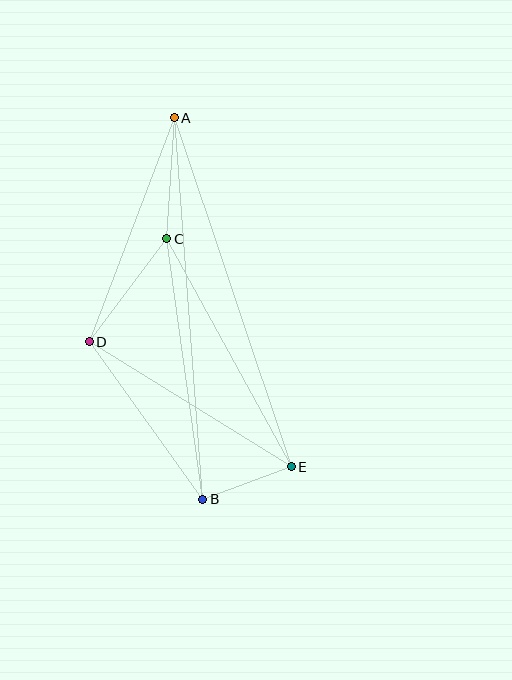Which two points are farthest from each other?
Points A and B are farthest from each other.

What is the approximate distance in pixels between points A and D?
The distance between A and D is approximately 240 pixels.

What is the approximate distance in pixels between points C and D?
The distance between C and D is approximately 129 pixels.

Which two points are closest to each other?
Points B and E are closest to each other.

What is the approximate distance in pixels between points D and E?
The distance between D and E is approximately 237 pixels.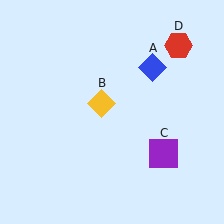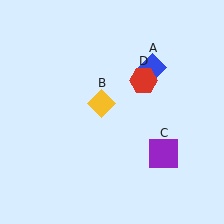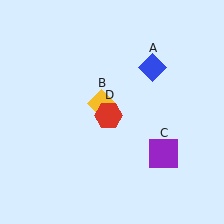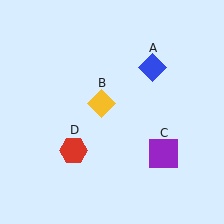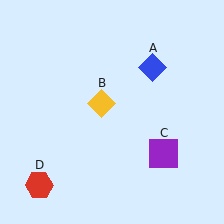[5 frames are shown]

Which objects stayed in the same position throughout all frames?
Blue diamond (object A) and yellow diamond (object B) and purple square (object C) remained stationary.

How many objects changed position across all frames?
1 object changed position: red hexagon (object D).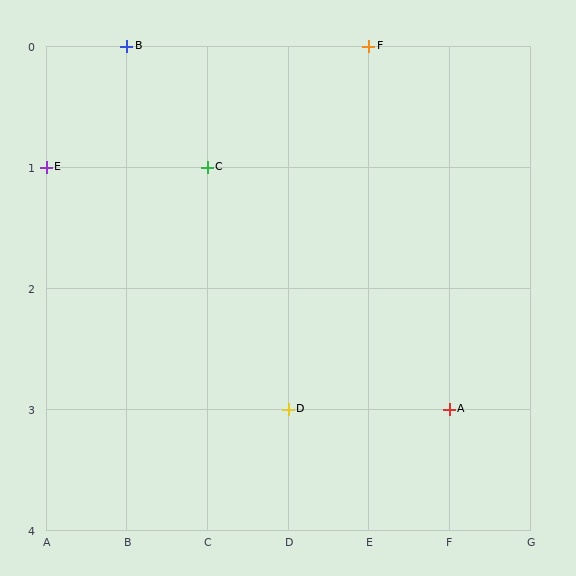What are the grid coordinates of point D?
Point D is at grid coordinates (D, 3).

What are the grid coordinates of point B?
Point B is at grid coordinates (B, 0).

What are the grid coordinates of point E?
Point E is at grid coordinates (A, 1).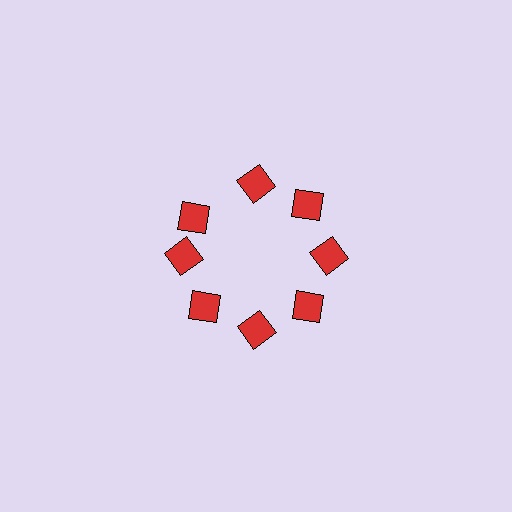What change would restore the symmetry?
The symmetry would be restored by rotating it back into even spacing with its neighbors so that all 8 squares sit at equal angles and equal distance from the center.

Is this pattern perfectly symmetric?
No. The 8 red squares are arranged in a ring, but one element near the 10 o'clock position is rotated out of alignment along the ring, breaking the 8-fold rotational symmetry.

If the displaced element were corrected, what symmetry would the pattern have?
It would have 8-fold rotational symmetry — the pattern would map onto itself every 45 degrees.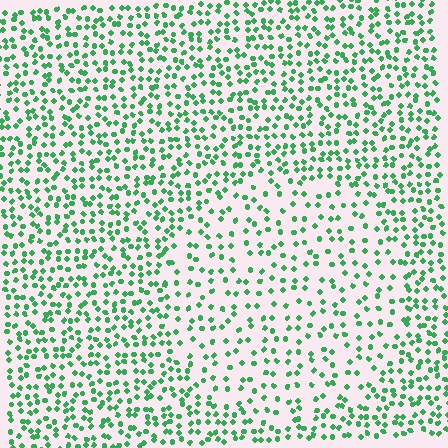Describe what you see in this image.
The image contains small green elements arranged at two different densities. A circle-shaped region is visible where the elements are less densely packed than the surrounding area.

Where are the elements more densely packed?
The elements are more densely packed outside the circle boundary.